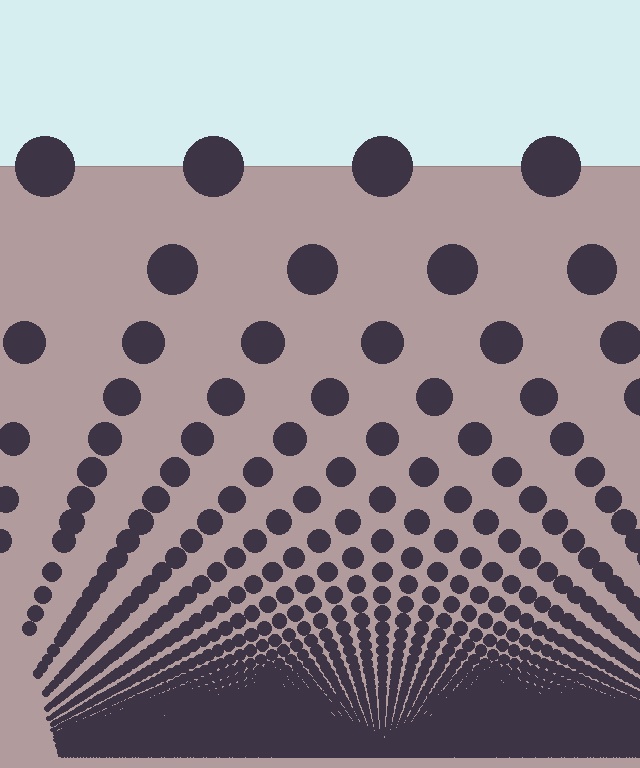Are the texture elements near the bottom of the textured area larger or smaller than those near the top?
Smaller. The gradient is inverted — elements near the bottom are smaller and denser.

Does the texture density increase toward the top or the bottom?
Density increases toward the bottom.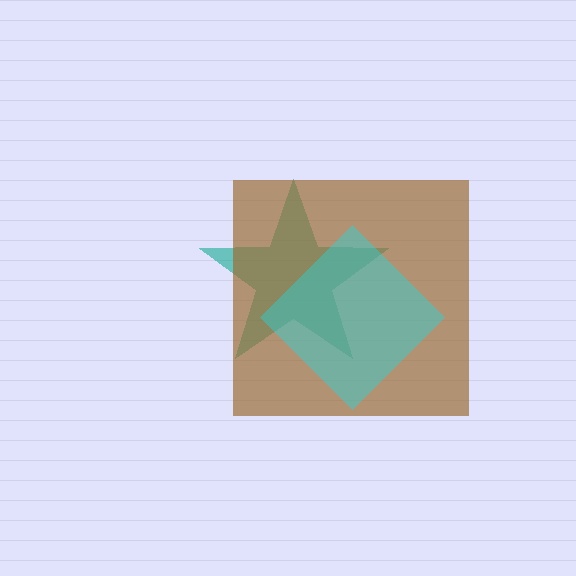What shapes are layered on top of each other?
The layered shapes are: a teal star, a brown square, a cyan diamond.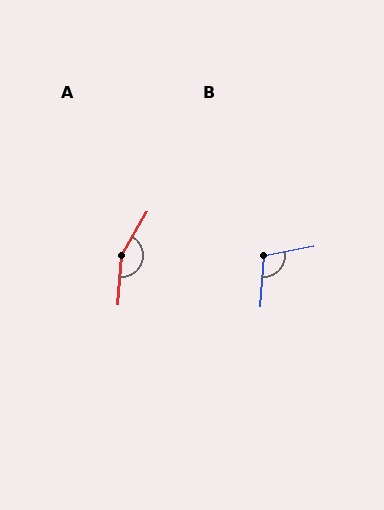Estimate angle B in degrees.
Approximately 105 degrees.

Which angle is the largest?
A, at approximately 153 degrees.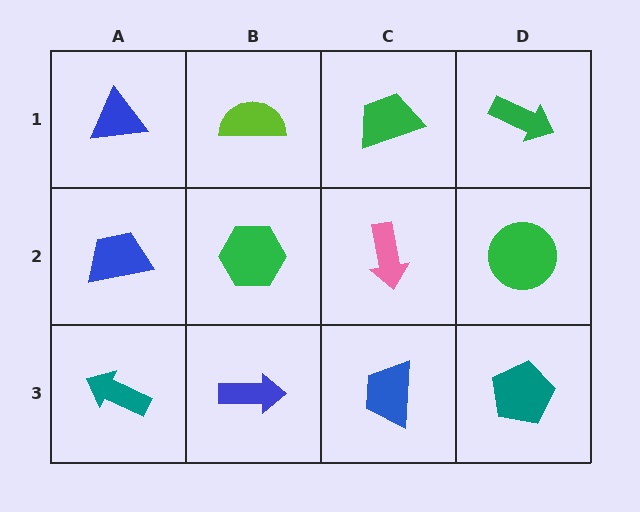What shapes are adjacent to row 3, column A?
A blue trapezoid (row 2, column A), a blue arrow (row 3, column B).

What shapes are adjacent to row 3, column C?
A pink arrow (row 2, column C), a blue arrow (row 3, column B), a teal pentagon (row 3, column D).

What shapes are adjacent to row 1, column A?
A blue trapezoid (row 2, column A), a lime semicircle (row 1, column B).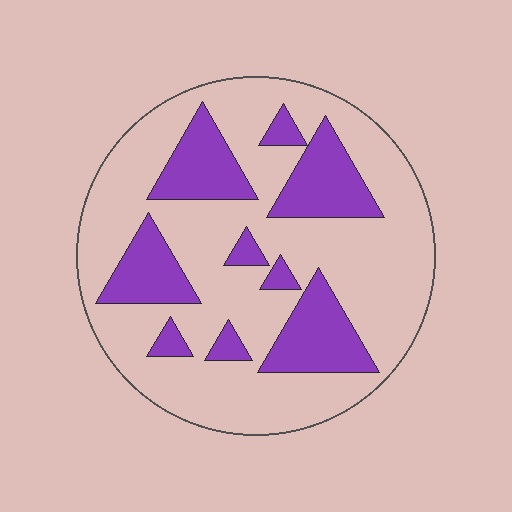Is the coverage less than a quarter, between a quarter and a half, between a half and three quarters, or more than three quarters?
Between a quarter and a half.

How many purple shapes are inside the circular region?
9.